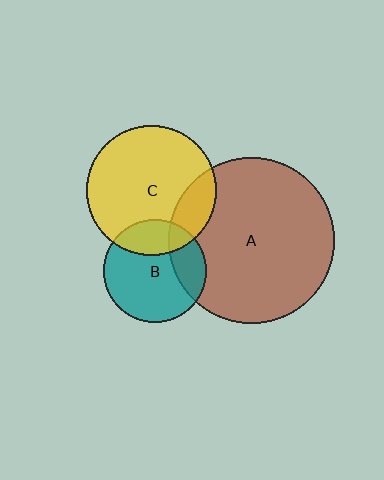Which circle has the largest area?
Circle A (brown).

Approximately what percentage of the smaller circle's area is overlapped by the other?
Approximately 20%.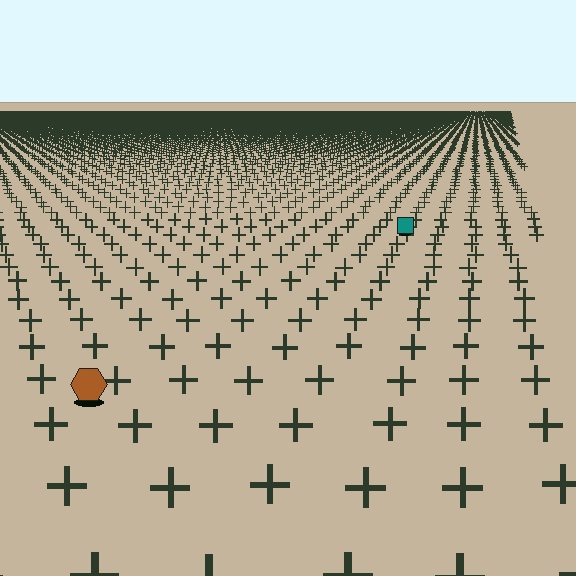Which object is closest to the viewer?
The brown hexagon is closest. The texture marks near it are larger and more spread out.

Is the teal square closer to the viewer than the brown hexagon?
No. The brown hexagon is closer — you can tell from the texture gradient: the ground texture is coarser near it.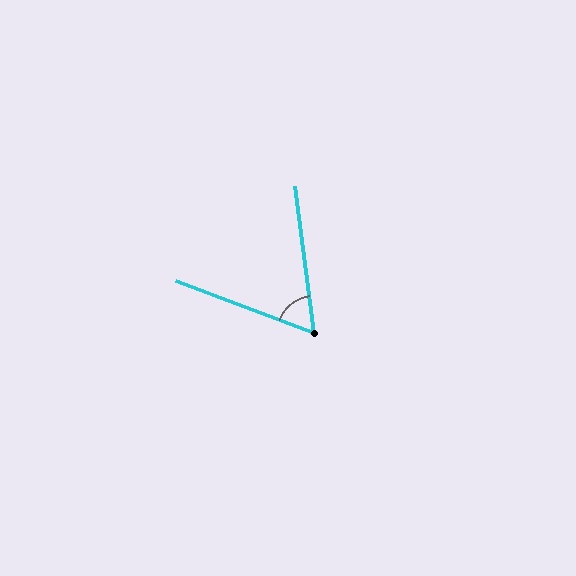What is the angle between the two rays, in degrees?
Approximately 62 degrees.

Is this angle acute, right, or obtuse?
It is acute.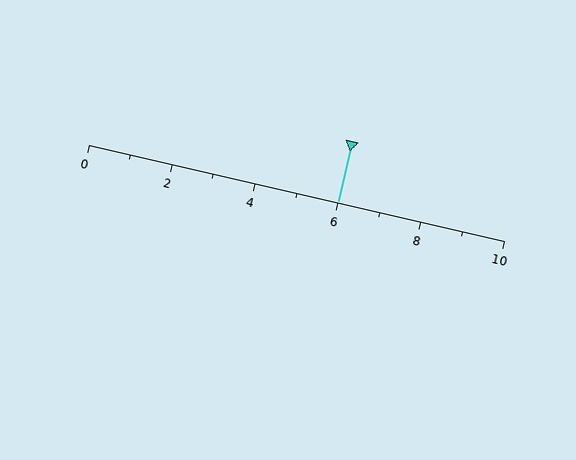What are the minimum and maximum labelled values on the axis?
The axis runs from 0 to 10.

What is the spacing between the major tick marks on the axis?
The major ticks are spaced 2 apart.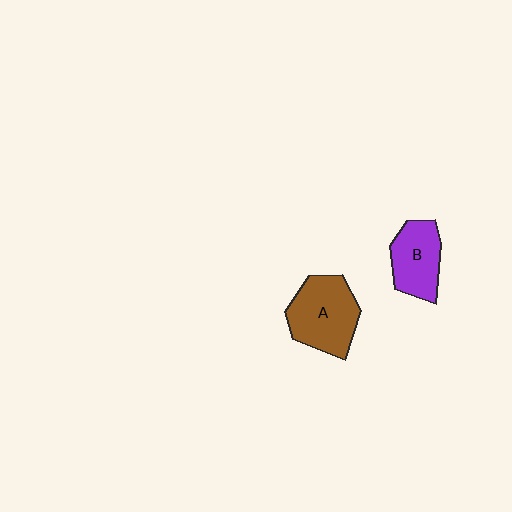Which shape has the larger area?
Shape A (brown).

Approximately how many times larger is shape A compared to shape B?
Approximately 1.3 times.